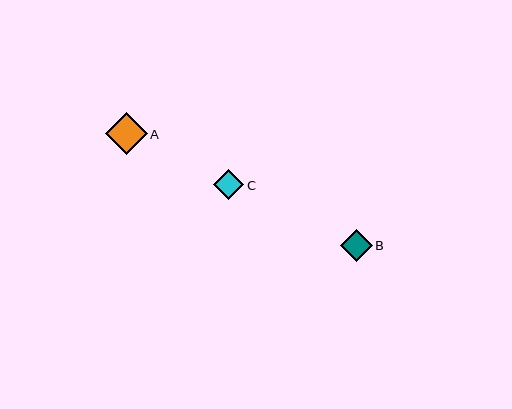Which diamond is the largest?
Diamond A is the largest with a size of approximately 41 pixels.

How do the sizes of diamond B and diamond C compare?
Diamond B and diamond C are approximately the same size.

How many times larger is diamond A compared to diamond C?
Diamond A is approximately 1.4 times the size of diamond C.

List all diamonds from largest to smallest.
From largest to smallest: A, B, C.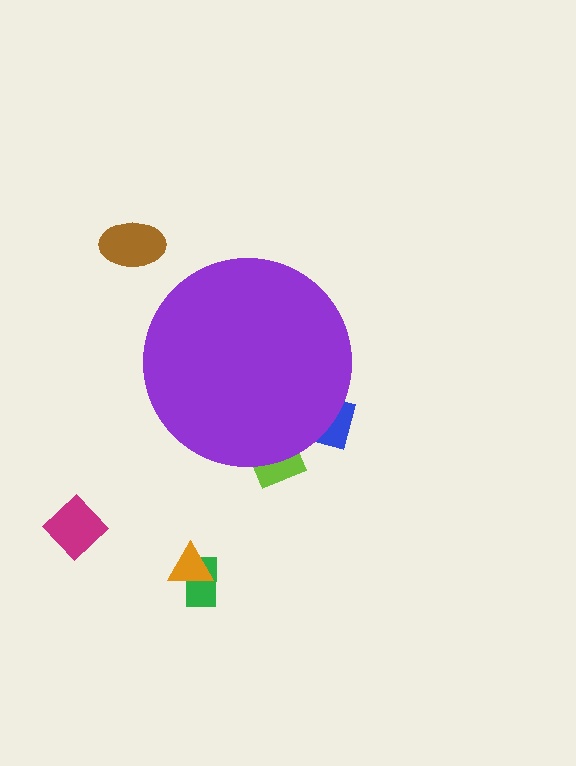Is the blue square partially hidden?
Yes, the blue square is partially hidden behind the purple circle.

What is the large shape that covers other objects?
A purple circle.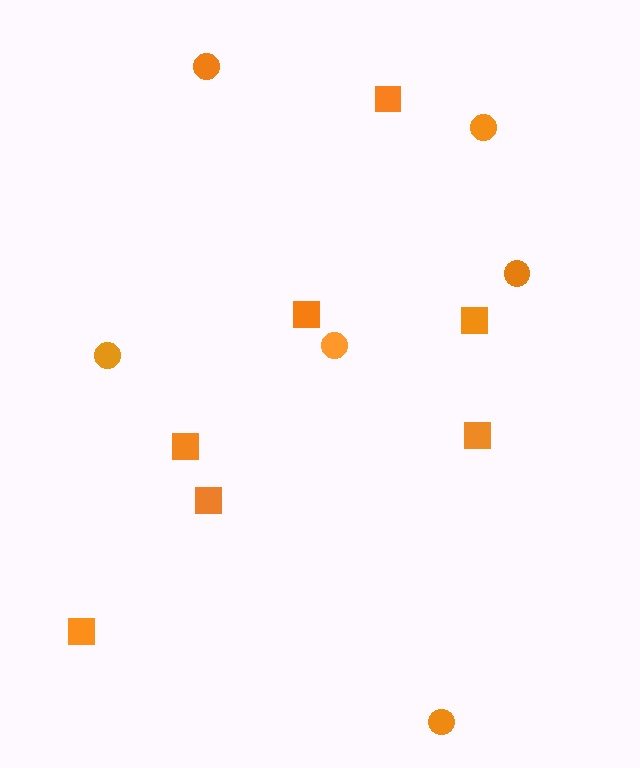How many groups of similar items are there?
There are 2 groups: one group of squares (7) and one group of circles (6).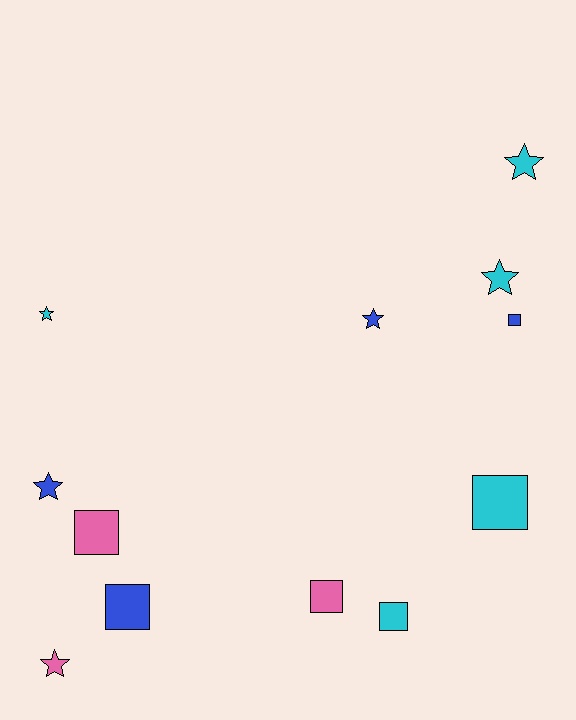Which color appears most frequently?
Cyan, with 5 objects.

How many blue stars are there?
There are 2 blue stars.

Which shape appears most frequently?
Star, with 6 objects.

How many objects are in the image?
There are 12 objects.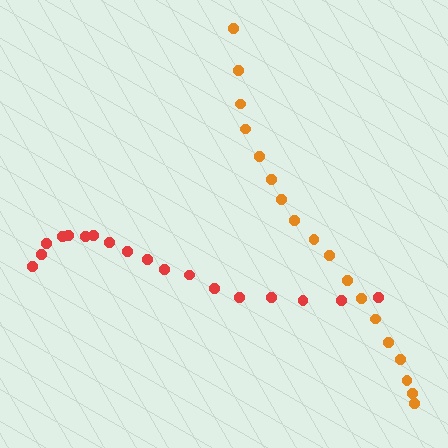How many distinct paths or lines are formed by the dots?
There are 2 distinct paths.